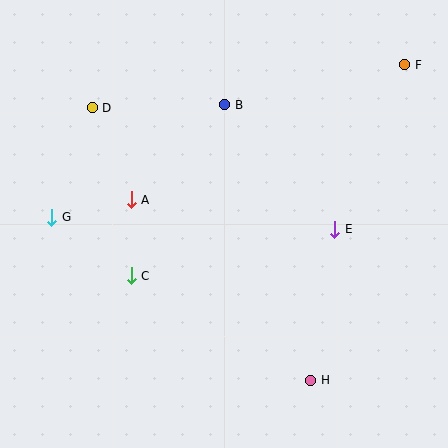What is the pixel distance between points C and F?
The distance between C and F is 345 pixels.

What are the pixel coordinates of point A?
Point A is at (131, 200).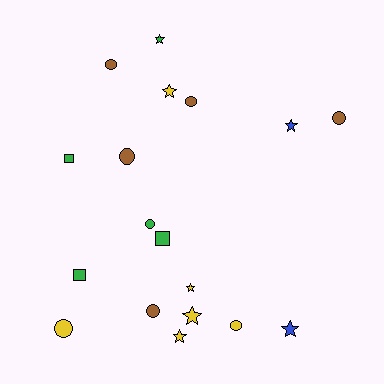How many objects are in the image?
There are 18 objects.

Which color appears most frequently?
Yellow, with 6 objects.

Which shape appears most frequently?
Circle, with 8 objects.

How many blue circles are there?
There are no blue circles.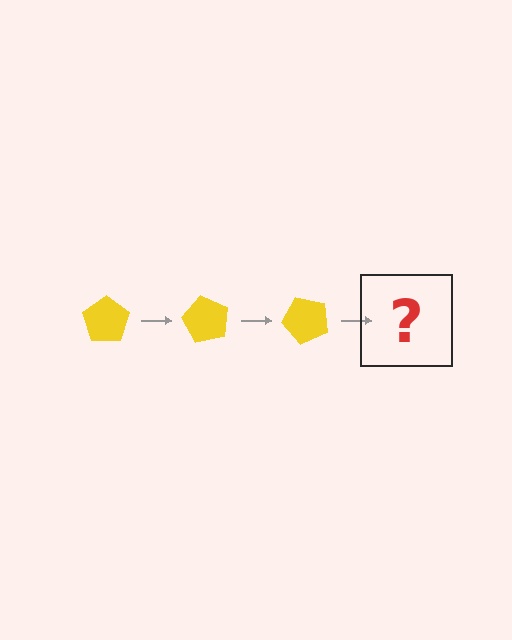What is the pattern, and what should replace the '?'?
The pattern is that the pentagon rotates 60 degrees each step. The '?' should be a yellow pentagon rotated 180 degrees.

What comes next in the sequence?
The next element should be a yellow pentagon rotated 180 degrees.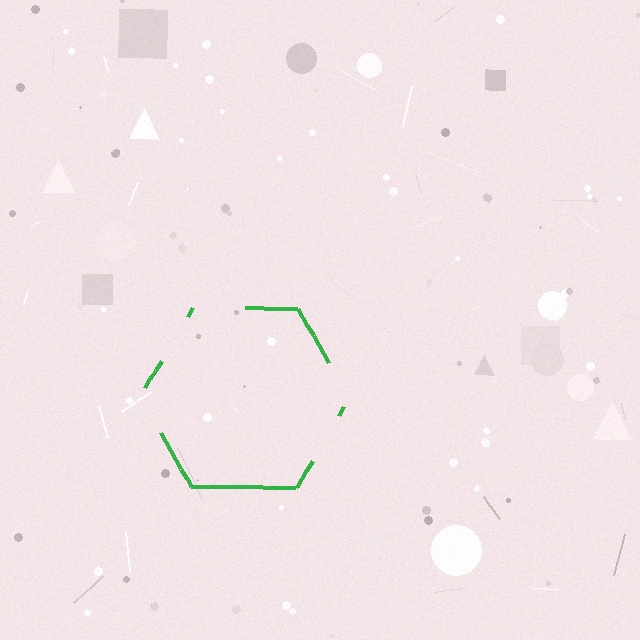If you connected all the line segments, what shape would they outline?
They would outline a hexagon.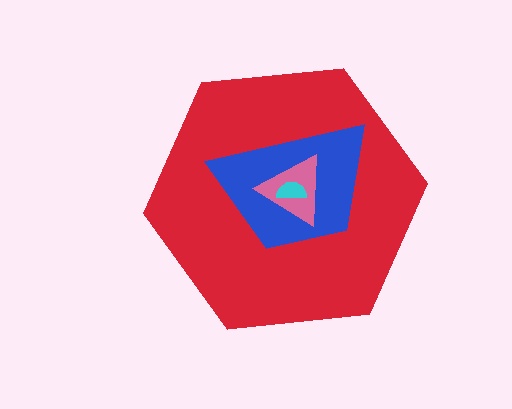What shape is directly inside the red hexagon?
The blue trapezoid.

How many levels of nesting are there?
4.